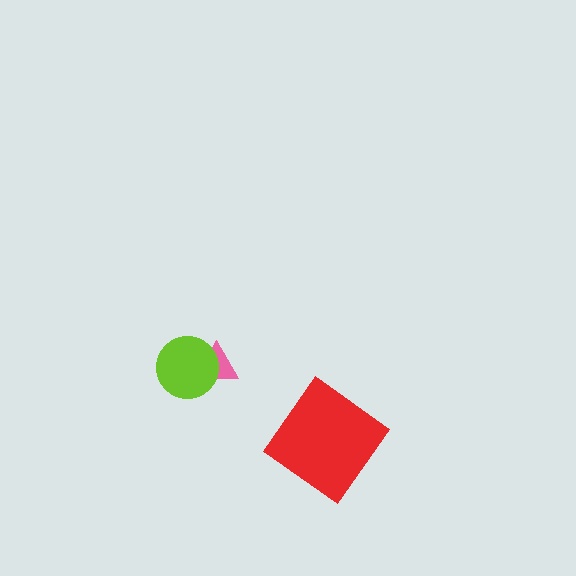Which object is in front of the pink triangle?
The lime circle is in front of the pink triangle.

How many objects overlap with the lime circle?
1 object overlaps with the lime circle.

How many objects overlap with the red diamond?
0 objects overlap with the red diamond.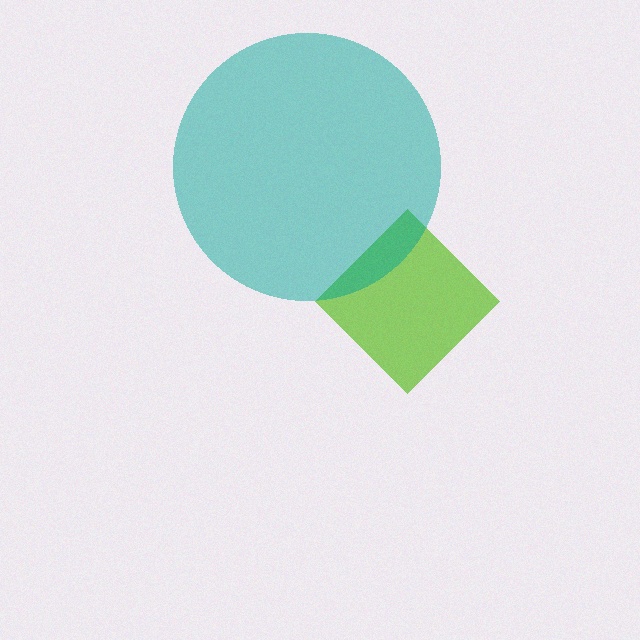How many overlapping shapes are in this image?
There are 2 overlapping shapes in the image.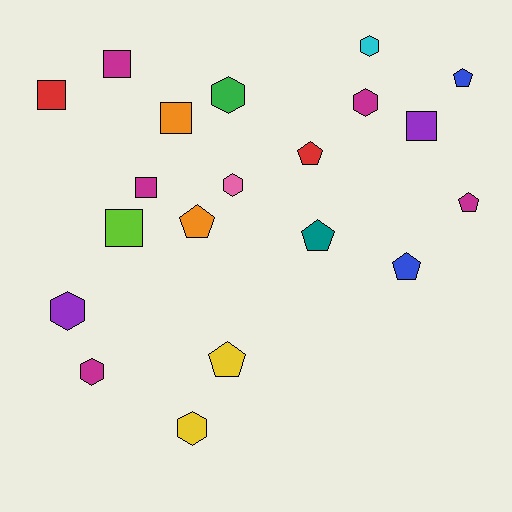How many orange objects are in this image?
There are 2 orange objects.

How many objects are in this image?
There are 20 objects.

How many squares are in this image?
There are 6 squares.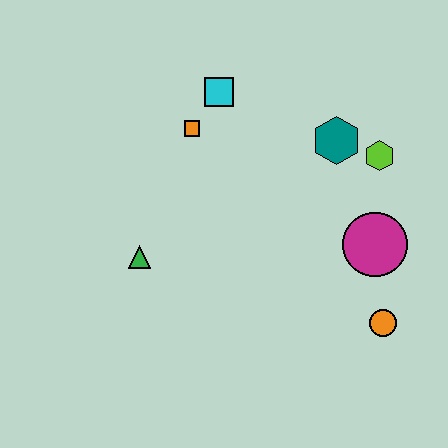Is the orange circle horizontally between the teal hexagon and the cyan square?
No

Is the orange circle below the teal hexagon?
Yes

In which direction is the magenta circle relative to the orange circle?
The magenta circle is above the orange circle.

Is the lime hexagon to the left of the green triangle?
No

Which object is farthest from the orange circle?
The cyan square is farthest from the orange circle.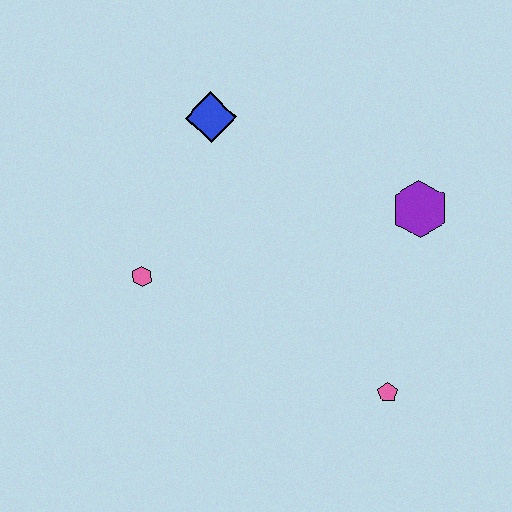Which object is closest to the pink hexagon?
The blue diamond is closest to the pink hexagon.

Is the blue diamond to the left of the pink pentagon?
Yes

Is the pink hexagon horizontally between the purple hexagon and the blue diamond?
No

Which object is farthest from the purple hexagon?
The pink hexagon is farthest from the purple hexagon.